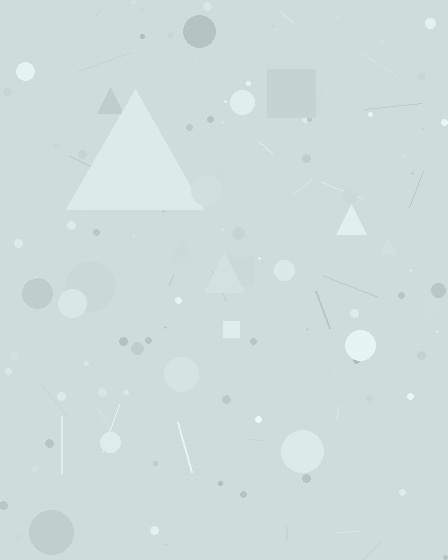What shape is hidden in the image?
A triangle is hidden in the image.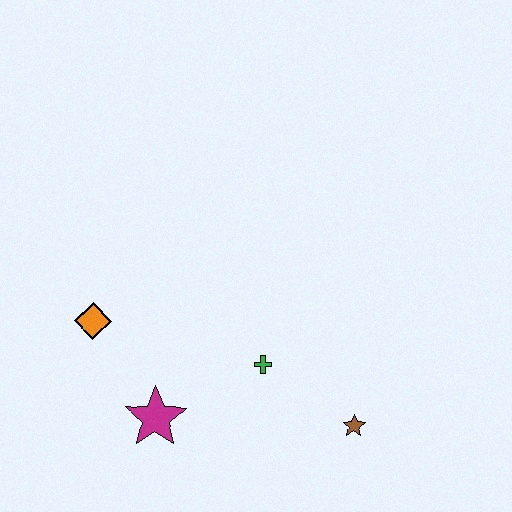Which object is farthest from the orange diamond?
The brown star is farthest from the orange diamond.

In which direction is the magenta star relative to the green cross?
The magenta star is to the left of the green cross.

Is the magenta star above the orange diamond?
No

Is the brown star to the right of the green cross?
Yes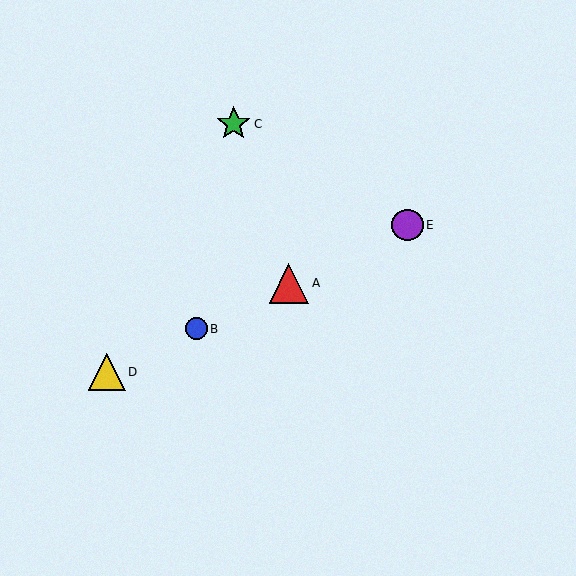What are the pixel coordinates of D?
Object D is at (107, 372).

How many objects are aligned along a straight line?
4 objects (A, B, D, E) are aligned along a straight line.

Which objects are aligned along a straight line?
Objects A, B, D, E are aligned along a straight line.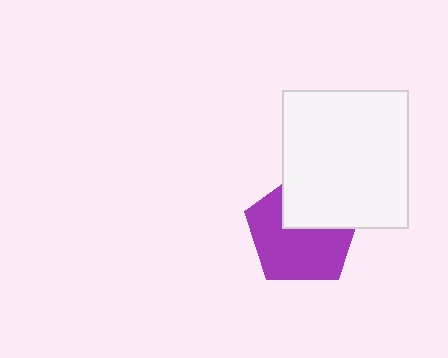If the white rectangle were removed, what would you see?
You would see the complete purple pentagon.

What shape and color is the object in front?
The object in front is a white rectangle.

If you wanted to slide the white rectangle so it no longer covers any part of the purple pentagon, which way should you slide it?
Slide it up — that is the most direct way to separate the two shapes.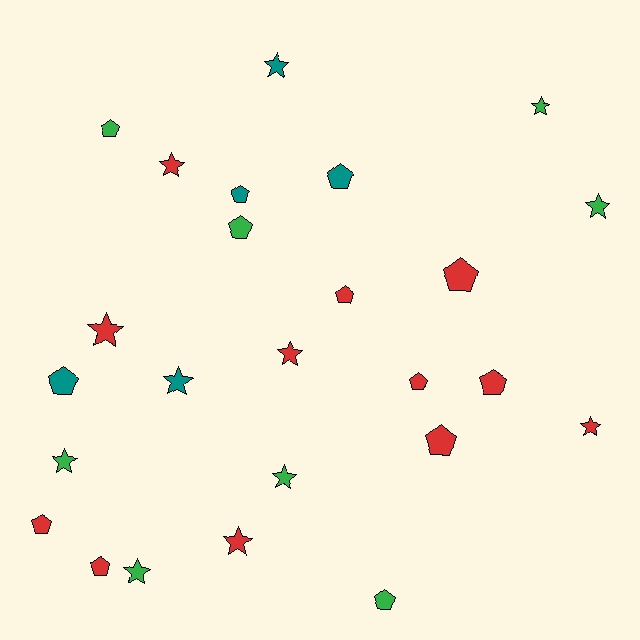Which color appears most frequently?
Red, with 12 objects.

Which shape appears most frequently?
Pentagon, with 13 objects.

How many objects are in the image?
There are 25 objects.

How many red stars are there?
There are 5 red stars.